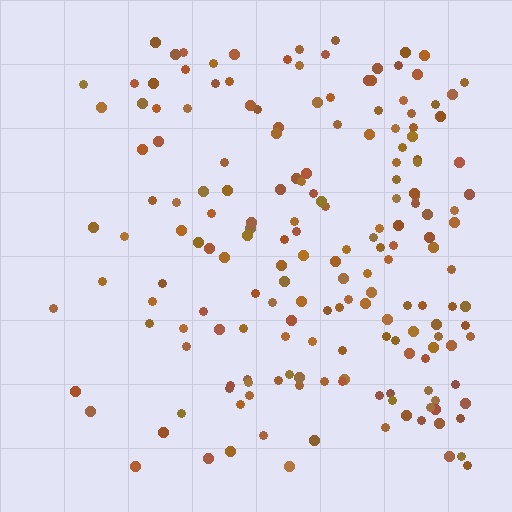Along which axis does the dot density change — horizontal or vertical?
Horizontal.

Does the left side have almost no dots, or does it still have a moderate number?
Still a moderate number, just noticeably fewer than the right.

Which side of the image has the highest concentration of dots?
The right.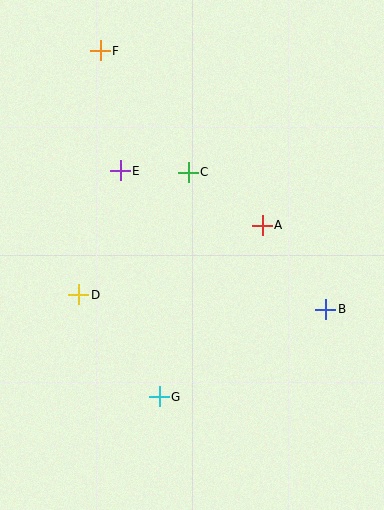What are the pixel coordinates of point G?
Point G is at (159, 397).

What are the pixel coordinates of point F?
Point F is at (100, 51).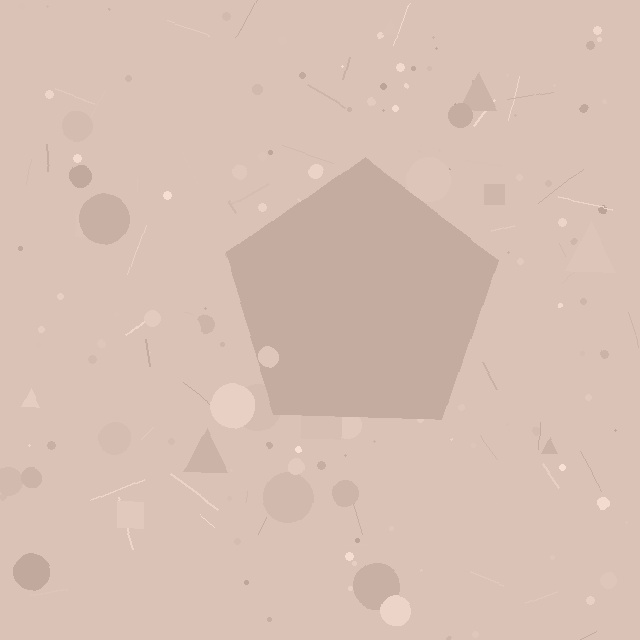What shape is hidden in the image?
A pentagon is hidden in the image.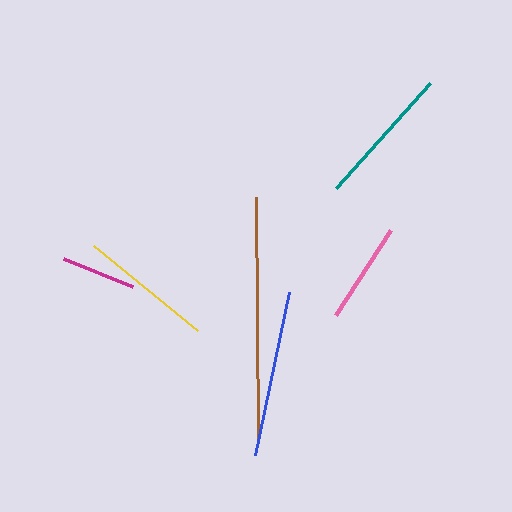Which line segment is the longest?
The brown line is the longest at approximately 242 pixels.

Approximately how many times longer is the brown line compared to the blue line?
The brown line is approximately 1.5 times the length of the blue line.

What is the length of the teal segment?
The teal segment is approximately 141 pixels long.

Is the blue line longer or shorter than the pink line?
The blue line is longer than the pink line.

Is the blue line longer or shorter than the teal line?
The blue line is longer than the teal line.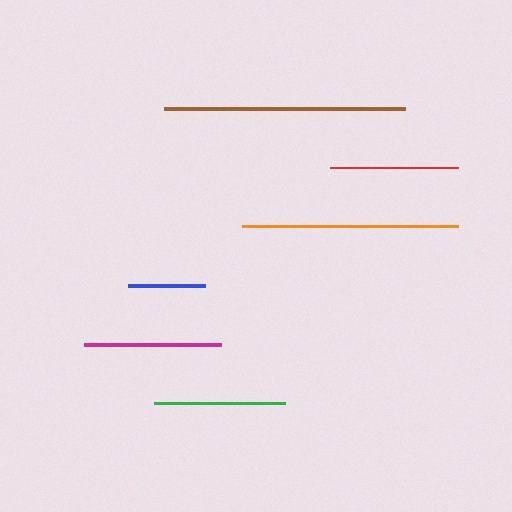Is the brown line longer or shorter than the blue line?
The brown line is longer than the blue line.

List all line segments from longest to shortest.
From longest to shortest: brown, orange, magenta, green, red, blue.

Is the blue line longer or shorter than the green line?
The green line is longer than the blue line.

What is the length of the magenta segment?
The magenta segment is approximately 137 pixels long.